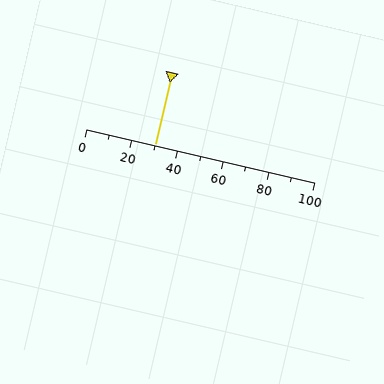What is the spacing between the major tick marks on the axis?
The major ticks are spaced 20 apart.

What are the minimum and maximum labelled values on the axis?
The axis runs from 0 to 100.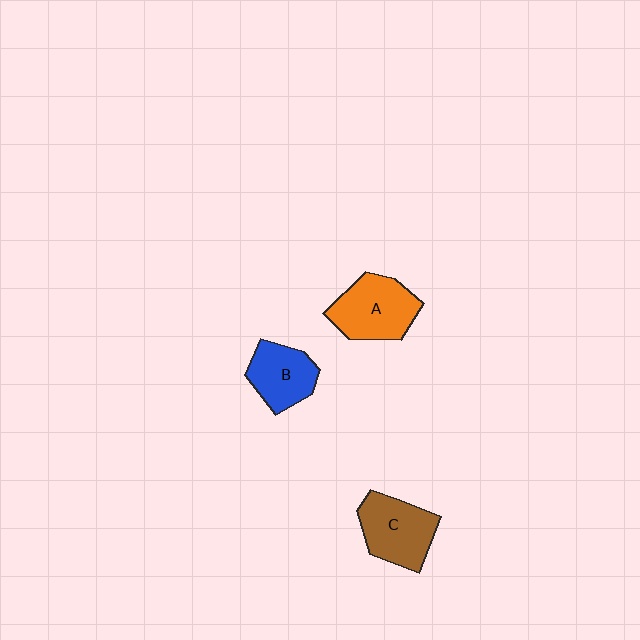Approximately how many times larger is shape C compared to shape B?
Approximately 1.2 times.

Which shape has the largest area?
Shape A (orange).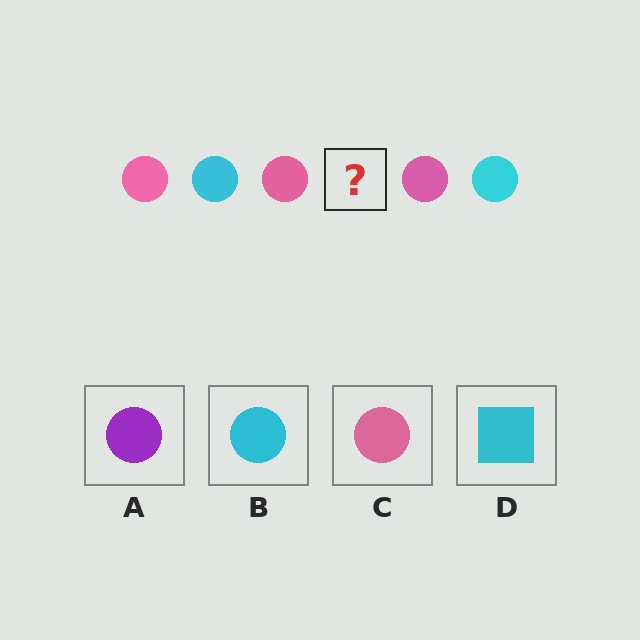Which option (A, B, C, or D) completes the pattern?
B.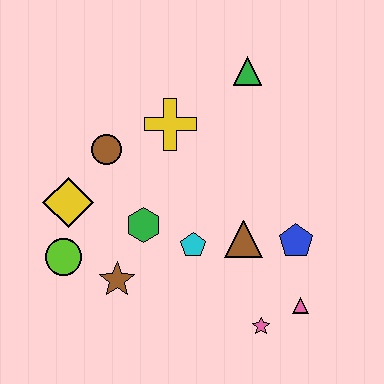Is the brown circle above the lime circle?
Yes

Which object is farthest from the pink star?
The green triangle is farthest from the pink star.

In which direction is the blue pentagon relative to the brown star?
The blue pentagon is to the right of the brown star.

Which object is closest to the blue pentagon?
The brown triangle is closest to the blue pentagon.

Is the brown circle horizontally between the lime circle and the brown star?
Yes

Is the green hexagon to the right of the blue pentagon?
No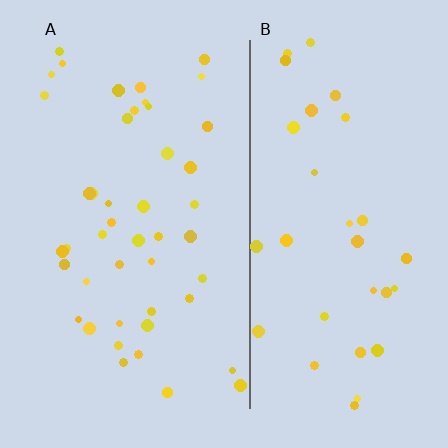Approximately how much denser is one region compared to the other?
Approximately 1.4× — region A over region B.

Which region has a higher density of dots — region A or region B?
A (the left).